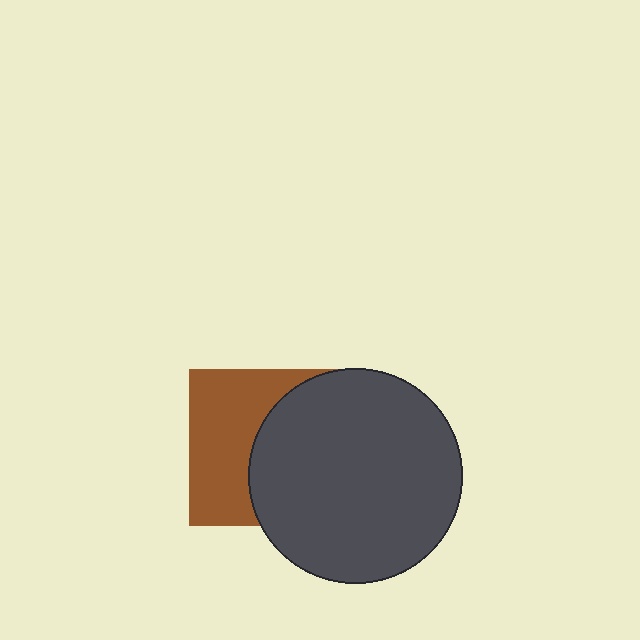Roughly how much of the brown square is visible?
About half of it is visible (roughly 48%).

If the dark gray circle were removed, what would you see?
You would see the complete brown square.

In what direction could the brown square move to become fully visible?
The brown square could move left. That would shift it out from behind the dark gray circle entirely.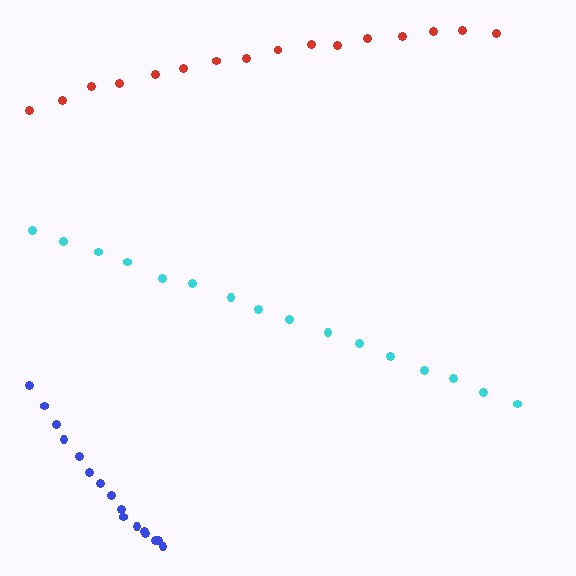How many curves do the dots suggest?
There are 3 distinct paths.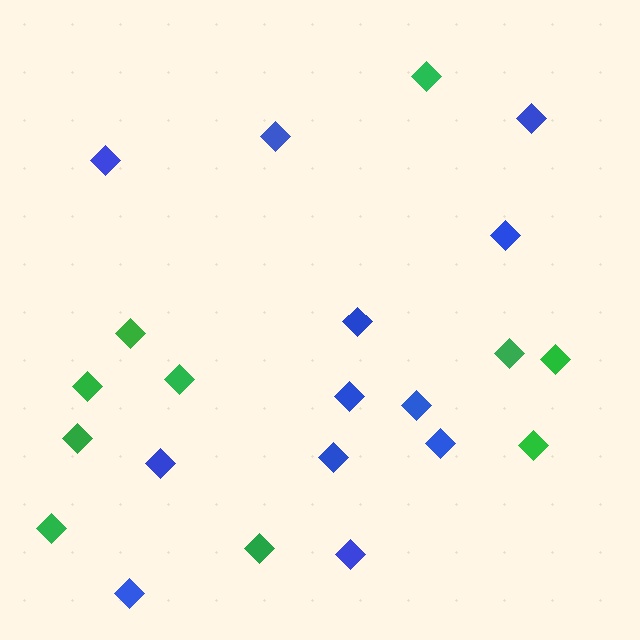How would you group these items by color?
There are 2 groups: one group of blue diamonds (12) and one group of green diamonds (10).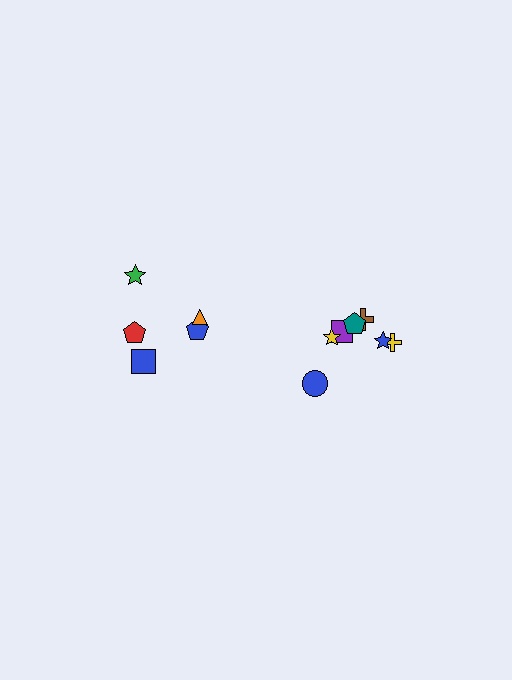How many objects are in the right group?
There are 8 objects.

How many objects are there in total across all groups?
There are 13 objects.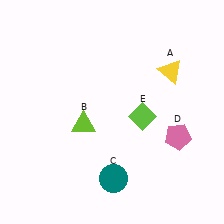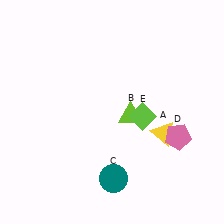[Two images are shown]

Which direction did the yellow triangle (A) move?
The yellow triangle (A) moved down.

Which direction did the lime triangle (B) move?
The lime triangle (B) moved right.